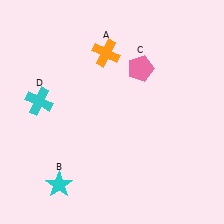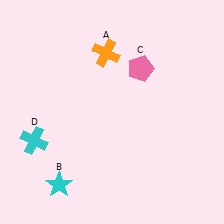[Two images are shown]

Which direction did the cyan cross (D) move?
The cyan cross (D) moved down.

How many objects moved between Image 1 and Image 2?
1 object moved between the two images.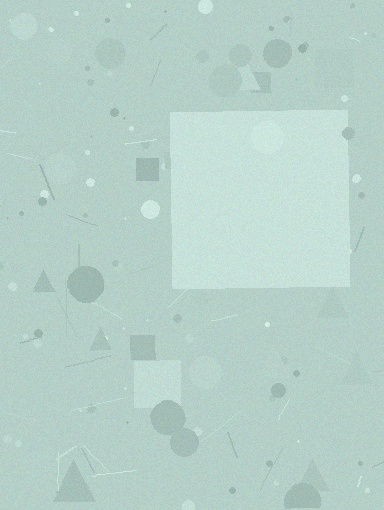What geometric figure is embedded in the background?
A square is embedded in the background.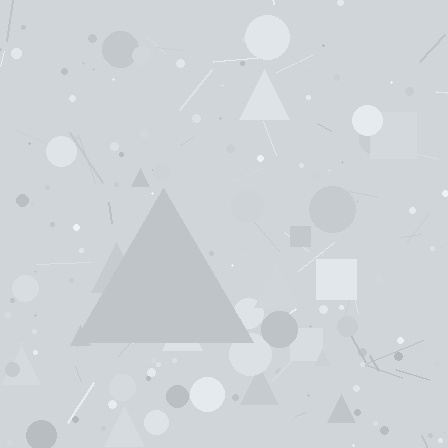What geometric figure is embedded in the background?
A triangle is embedded in the background.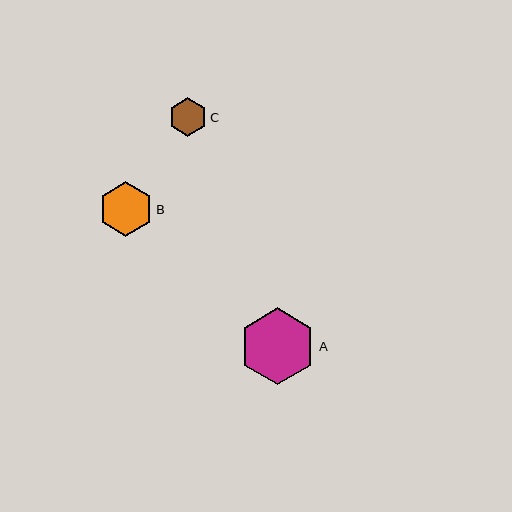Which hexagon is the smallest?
Hexagon C is the smallest with a size of approximately 39 pixels.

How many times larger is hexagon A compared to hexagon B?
Hexagon A is approximately 1.4 times the size of hexagon B.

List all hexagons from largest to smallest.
From largest to smallest: A, B, C.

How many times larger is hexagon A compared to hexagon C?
Hexagon A is approximately 2.0 times the size of hexagon C.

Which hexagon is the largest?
Hexagon A is the largest with a size of approximately 77 pixels.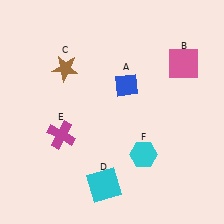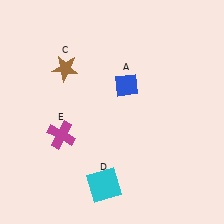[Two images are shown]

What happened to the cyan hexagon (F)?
The cyan hexagon (F) was removed in Image 2. It was in the bottom-right area of Image 1.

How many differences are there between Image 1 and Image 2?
There are 2 differences between the two images.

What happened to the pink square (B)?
The pink square (B) was removed in Image 2. It was in the top-right area of Image 1.